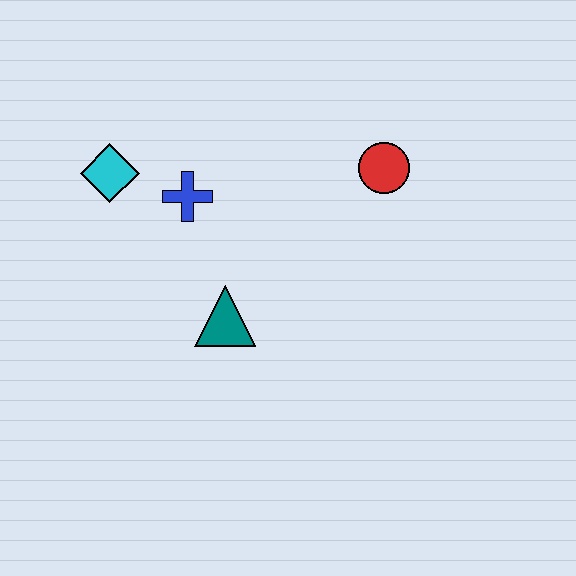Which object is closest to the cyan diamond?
The blue cross is closest to the cyan diamond.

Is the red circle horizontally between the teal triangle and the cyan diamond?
No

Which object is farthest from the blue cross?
The red circle is farthest from the blue cross.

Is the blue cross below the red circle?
Yes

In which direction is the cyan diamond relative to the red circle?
The cyan diamond is to the left of the red circle.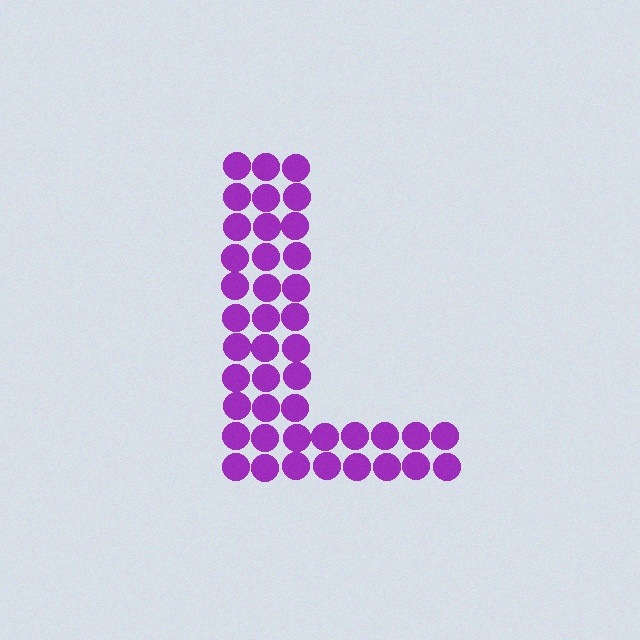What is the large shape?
The large shape is the letter L.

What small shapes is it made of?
It is made of small circles.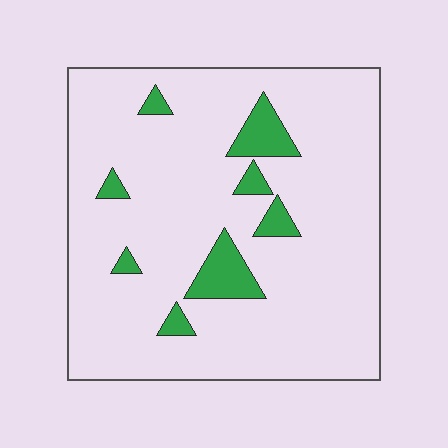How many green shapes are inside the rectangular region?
8.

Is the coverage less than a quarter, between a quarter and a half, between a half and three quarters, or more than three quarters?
Less than a quarter.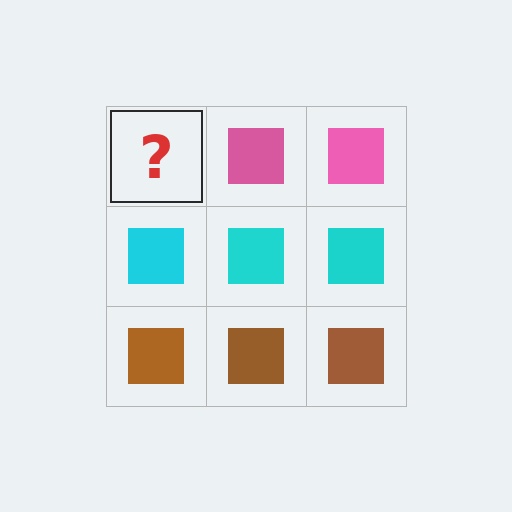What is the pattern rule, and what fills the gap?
The rule is that each row has a consistent color. The gap should be filled with a pink square.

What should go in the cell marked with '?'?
The missing cell should contain a pink square.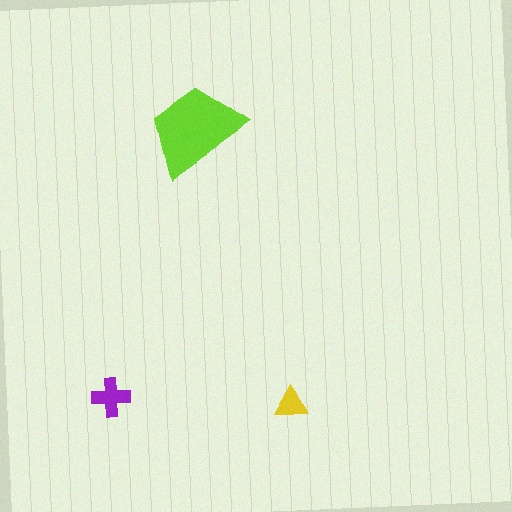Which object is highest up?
The lime trapezoid is topmost.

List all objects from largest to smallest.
The lime trapezoid, the purple cross, the yellow triangle.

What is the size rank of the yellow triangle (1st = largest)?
3rd.